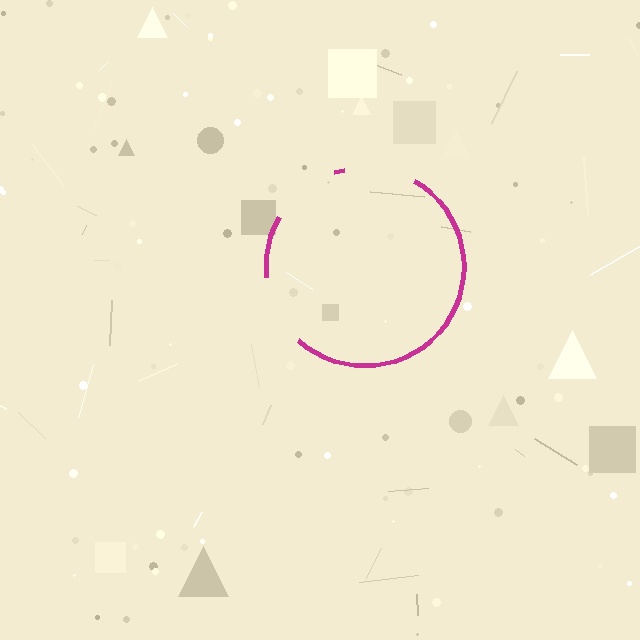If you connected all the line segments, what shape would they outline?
They would outline a circle.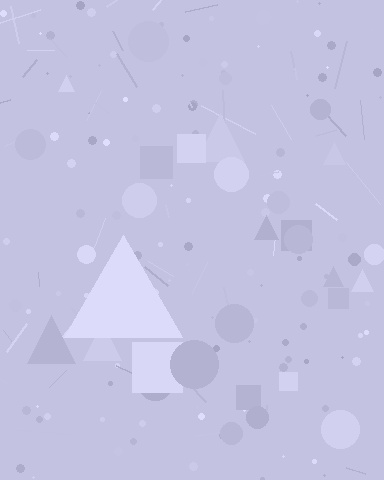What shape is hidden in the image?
A triangle is hidden in the image.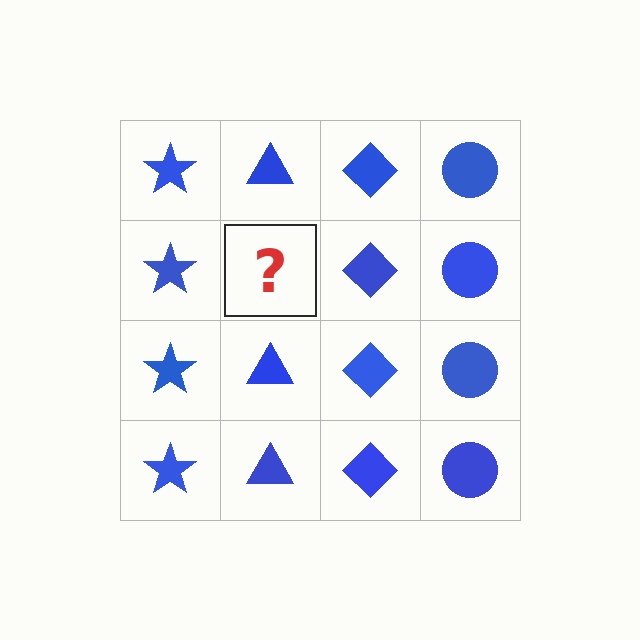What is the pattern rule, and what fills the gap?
The rule is that each column has a consistent shape. The gap should be filled with a blue triangle.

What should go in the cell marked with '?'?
The missing cell should contain a blue triangle.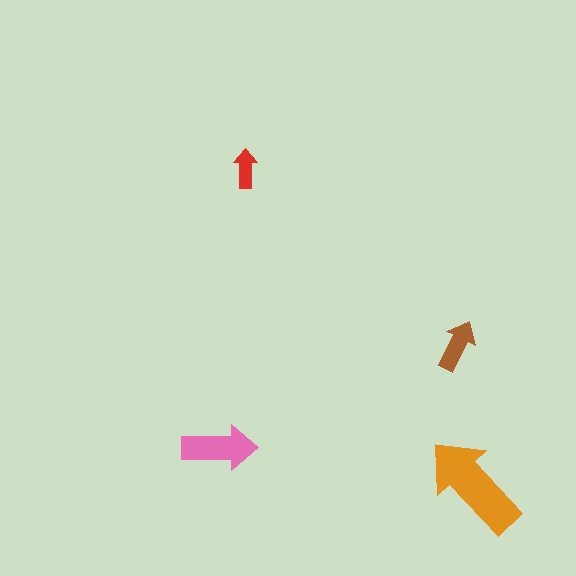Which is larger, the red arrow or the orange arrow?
The orange one.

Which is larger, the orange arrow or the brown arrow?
The orange one.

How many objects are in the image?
There are 4 objects in the image.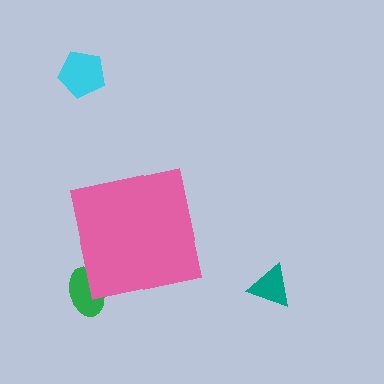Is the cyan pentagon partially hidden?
No, the cyan pentagon is fully visible.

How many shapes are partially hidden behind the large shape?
1 shape is partially hidden.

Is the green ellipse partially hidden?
Yes, the green ellipse is partially hidden behind the pink square.